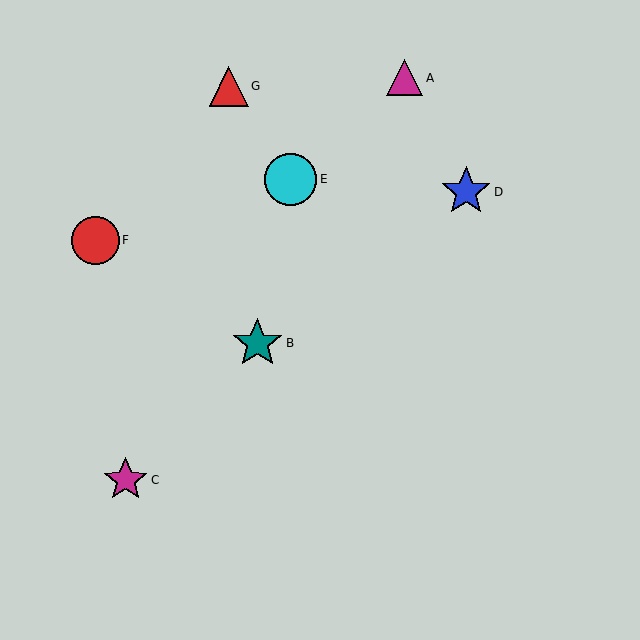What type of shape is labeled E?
Shape E is a cyan circle.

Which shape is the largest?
The cyan circle (labeled E) is the largest.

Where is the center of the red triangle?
The center of the red triangle is at (229, 86).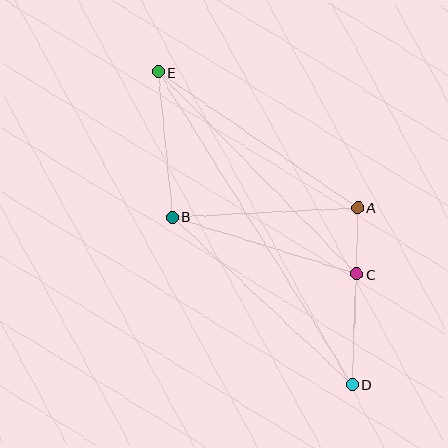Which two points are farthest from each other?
Points D and E are farthest from each other.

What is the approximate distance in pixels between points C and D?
The distance between C and D is approximately 111 pixels.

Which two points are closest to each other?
Points A and C are closest to each other.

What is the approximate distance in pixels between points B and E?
The distance between B and E is approximately 145 pixels.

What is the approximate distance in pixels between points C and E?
The distance between C and E is approximately 283 pixels.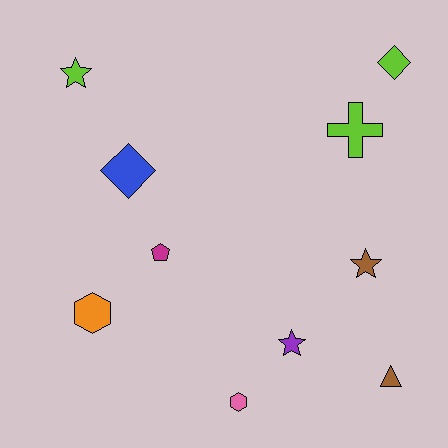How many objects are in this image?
There are 10 objects.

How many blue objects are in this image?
There is 1 blue object.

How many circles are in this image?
There are no circles.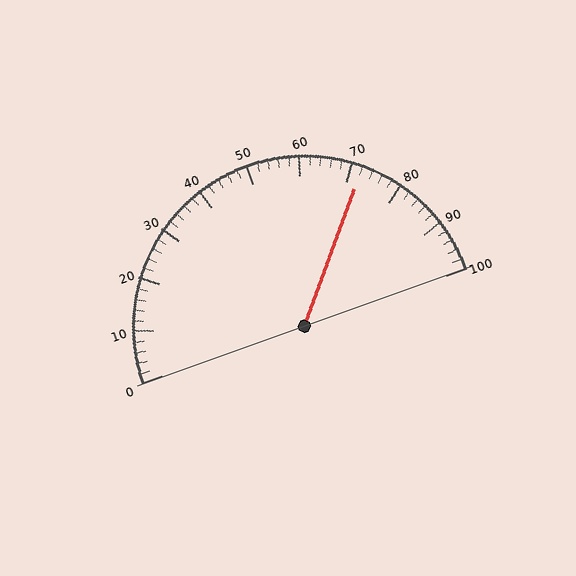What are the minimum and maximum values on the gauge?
The gauge ranges from 0 to 100.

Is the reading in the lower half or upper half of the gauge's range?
The reading is in the upper half of the range (0 to 100).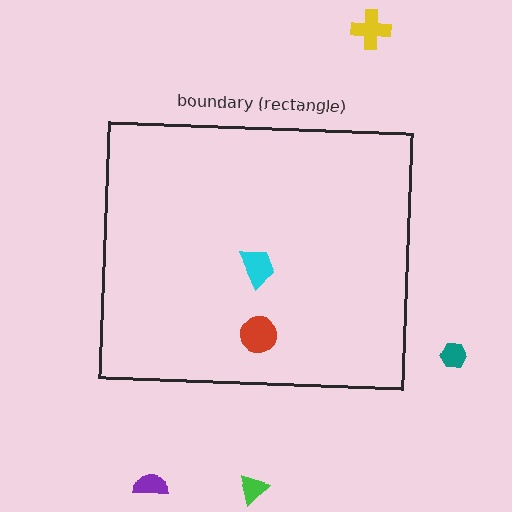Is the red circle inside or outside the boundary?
Inside.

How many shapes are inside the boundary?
2 inside, 4 outside.